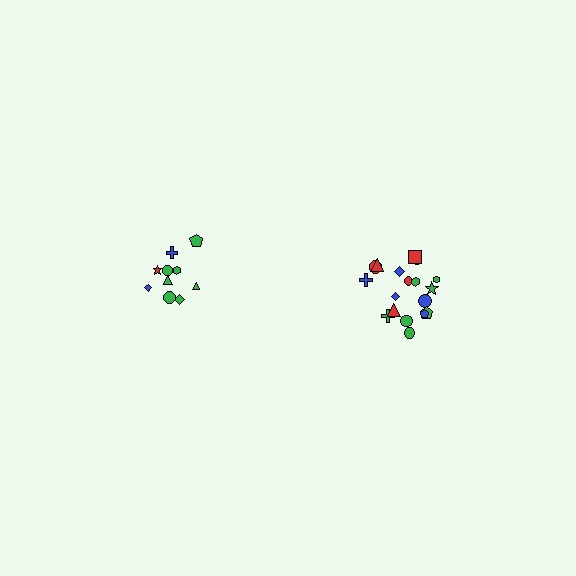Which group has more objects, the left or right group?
The right group.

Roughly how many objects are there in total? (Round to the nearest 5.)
Roughly 30 objects in total.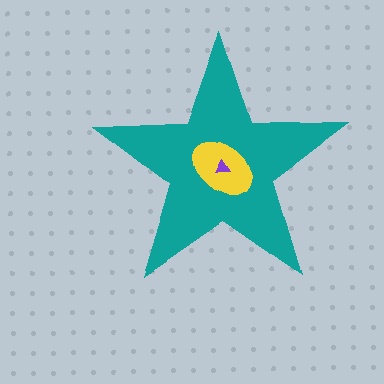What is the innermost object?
The purple triangle.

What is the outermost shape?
The teal star.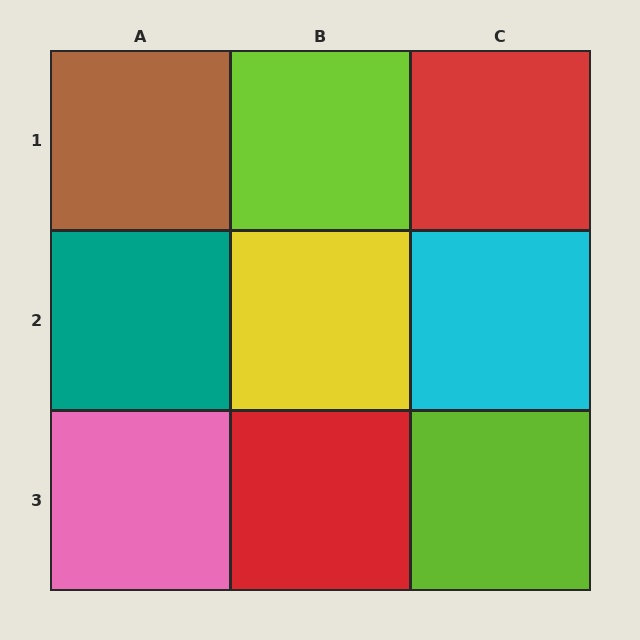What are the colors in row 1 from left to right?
Brown, lime, red.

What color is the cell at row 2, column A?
Teal.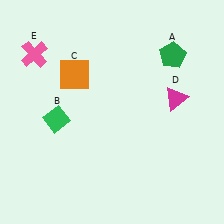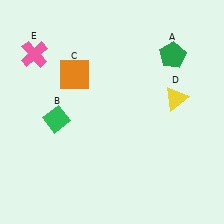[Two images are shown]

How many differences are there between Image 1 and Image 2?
There is 1 difference between the two images.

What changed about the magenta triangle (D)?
In Image 1, D is magenta. In Image 2, it changed to yellow.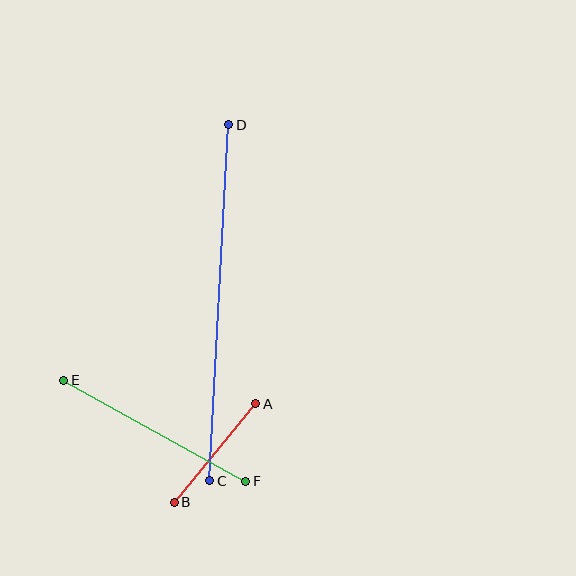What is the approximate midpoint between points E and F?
The midpoint is at approximately (155, 431) pixels.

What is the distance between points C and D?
The distance is approximately 356 pixels.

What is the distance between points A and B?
The distance is approximately 128 pixels.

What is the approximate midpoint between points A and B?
The midpoint is at approximately (215, 453) pixels.